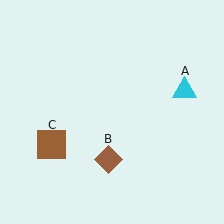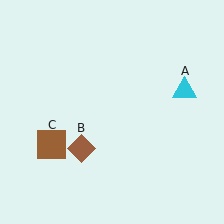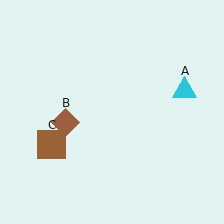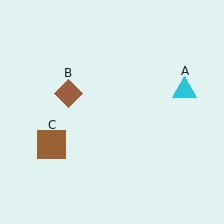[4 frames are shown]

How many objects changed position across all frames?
1 object changed position: brown diamond (object B).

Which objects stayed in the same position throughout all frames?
Cyan triangle (object A) and brown square (object C) remained stationary.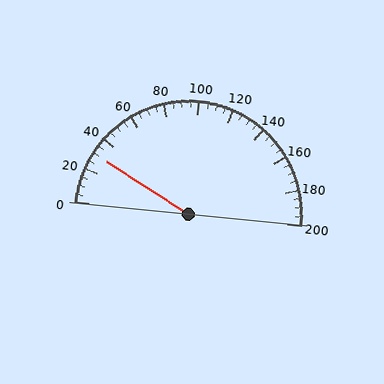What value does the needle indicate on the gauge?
The needle indicates approximately 30.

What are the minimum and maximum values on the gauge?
The gauge ranges from 0 to 200.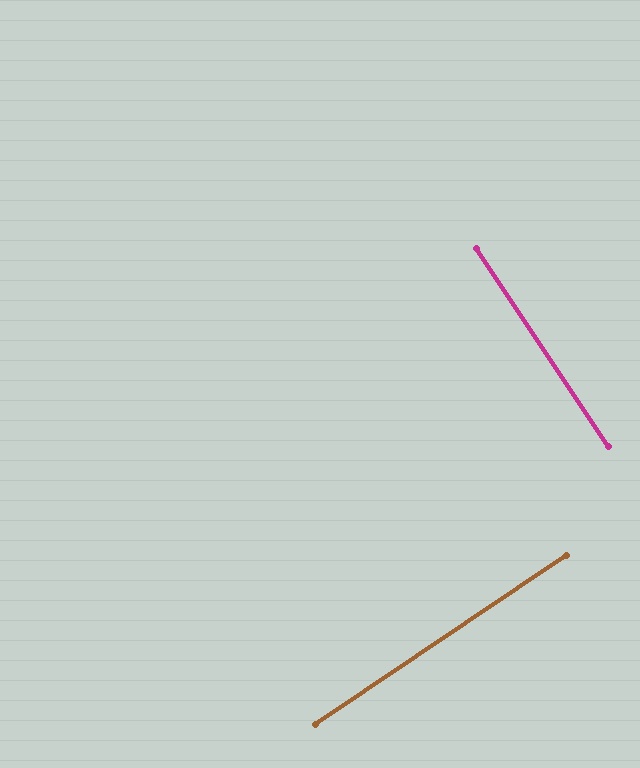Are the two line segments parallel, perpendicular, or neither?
Perpendicular — they meet at approximately 90°.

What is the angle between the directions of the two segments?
Approximately 90 degrees.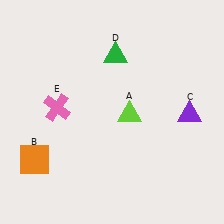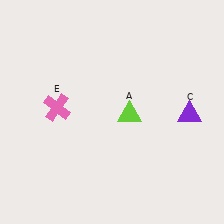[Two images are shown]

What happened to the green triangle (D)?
The green triangle (D) was removed in Image 2. It was in the top-right area of Image 1.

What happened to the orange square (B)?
The orange square (B) was removed in Image 2. It was in the bottom-left area of Image 1.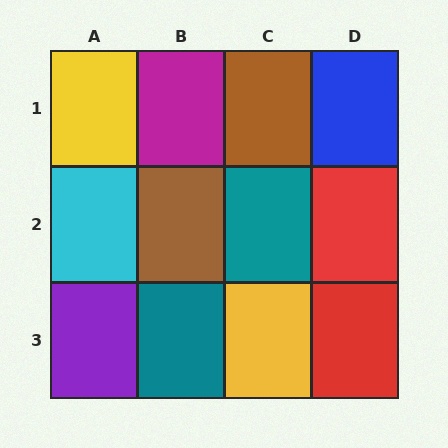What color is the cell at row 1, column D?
Blue.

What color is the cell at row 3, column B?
Teal.